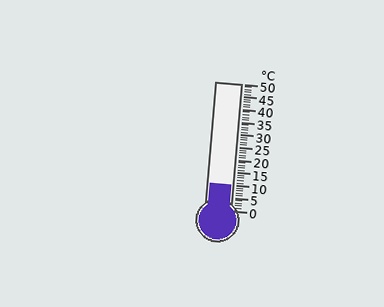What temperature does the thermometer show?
The thermometer shows approximately 10°C.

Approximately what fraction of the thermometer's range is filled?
The thermometer is filled to approximately 20% of its range.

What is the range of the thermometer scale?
The thermometer scale ranges from 0°C to 50°C.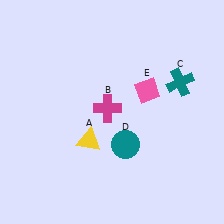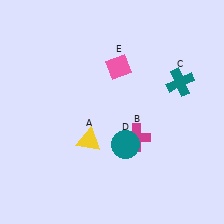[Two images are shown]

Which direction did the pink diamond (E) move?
The pink diamond (E) moved left.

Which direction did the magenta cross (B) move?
The magenta cross (B) moved down.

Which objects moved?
The objects that moved are: the magenta cross (B), the pink diamond (E).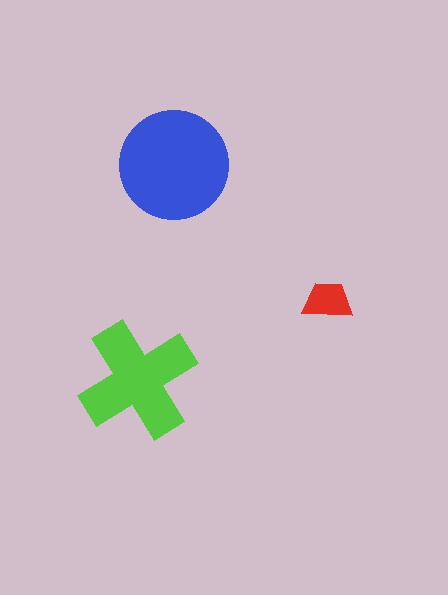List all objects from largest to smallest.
The blue circle, the lime cross, the red trapezoid.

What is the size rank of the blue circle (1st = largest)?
1st.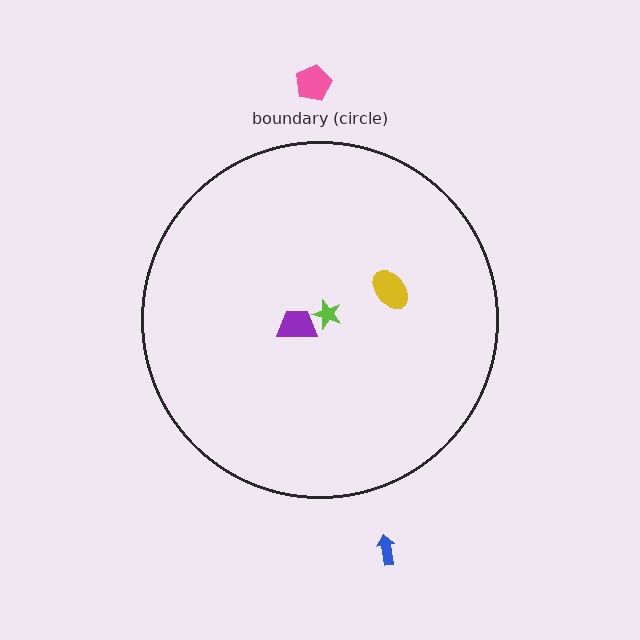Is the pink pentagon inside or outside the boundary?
Outside.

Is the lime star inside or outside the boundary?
Inside.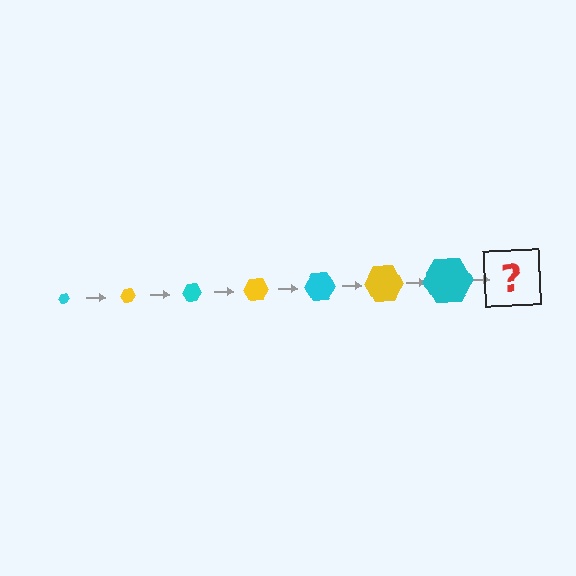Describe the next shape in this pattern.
It should be a yellow hexagon, larger than the previous one.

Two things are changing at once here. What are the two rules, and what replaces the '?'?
The two rules are that the hexagon grows larger each step and the color cycles through cyan and yellow. The '?' should be a yellow hexagon, larger than the previous one.